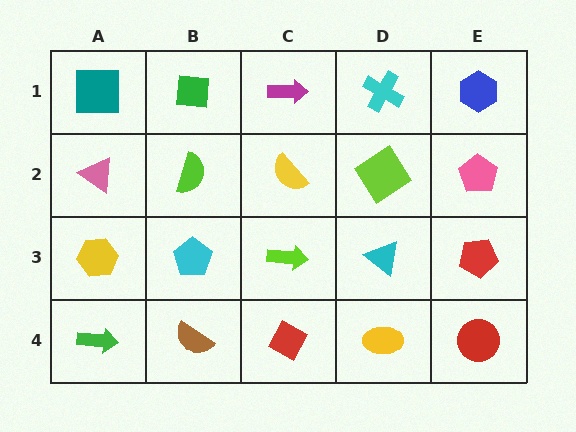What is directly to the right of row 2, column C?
A lime diamond.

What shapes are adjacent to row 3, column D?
A lime diamond (row 2, column D), a yellow ellipse (row 4, column D), a lime arrow (row 3, column C), a red pentagon (row 3, column E).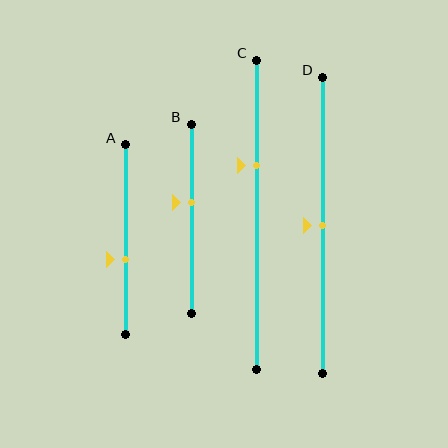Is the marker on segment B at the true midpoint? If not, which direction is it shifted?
No, the marker on segment B is shifted upward by about 8% of the segment length.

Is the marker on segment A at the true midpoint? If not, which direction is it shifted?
No, the marker on segment A is shifted downward by about 11% of the segment length.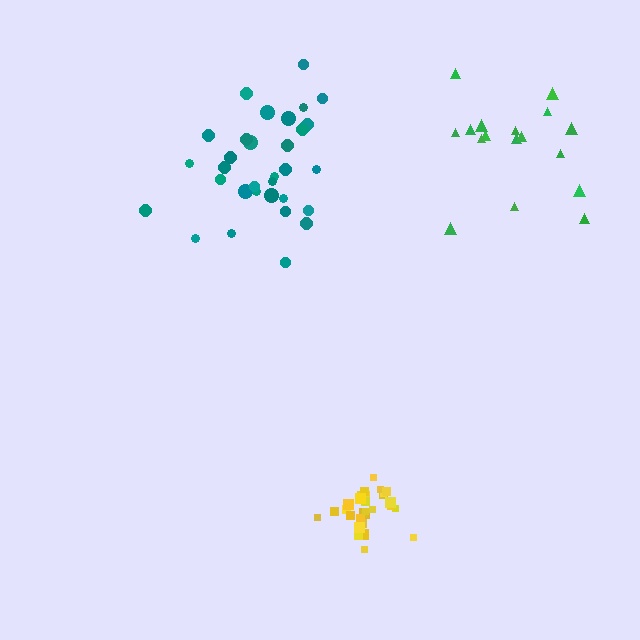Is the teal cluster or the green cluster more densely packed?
Teal.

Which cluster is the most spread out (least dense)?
Green.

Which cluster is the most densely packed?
Yellow.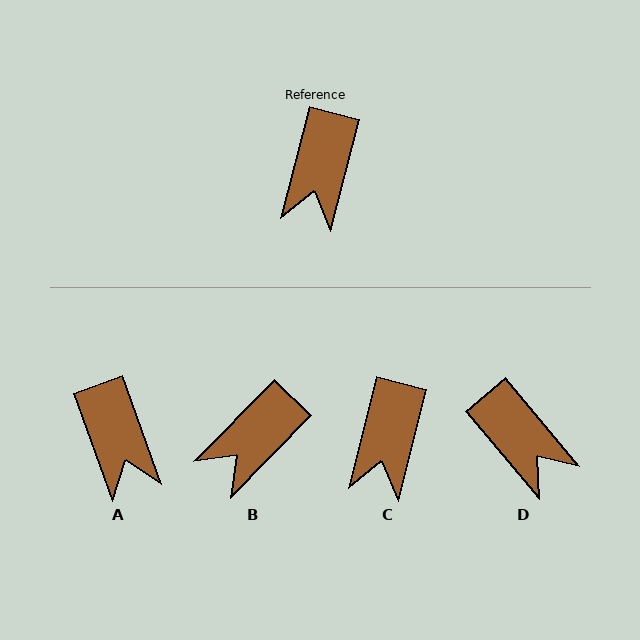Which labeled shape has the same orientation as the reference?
C.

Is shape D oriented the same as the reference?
No, it is off by about 54 degrees.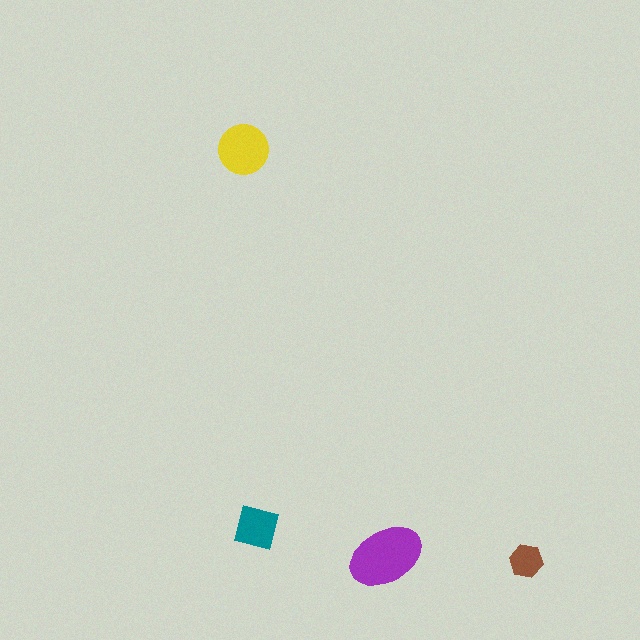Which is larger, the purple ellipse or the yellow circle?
The purple ellipse.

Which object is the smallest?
The brown hexagon.